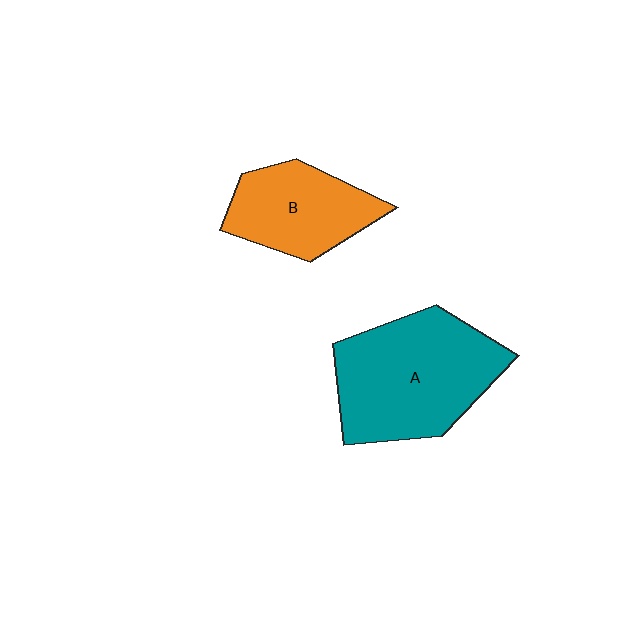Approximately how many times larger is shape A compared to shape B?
Approximately 1.6 times.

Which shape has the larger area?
Shape A (teal).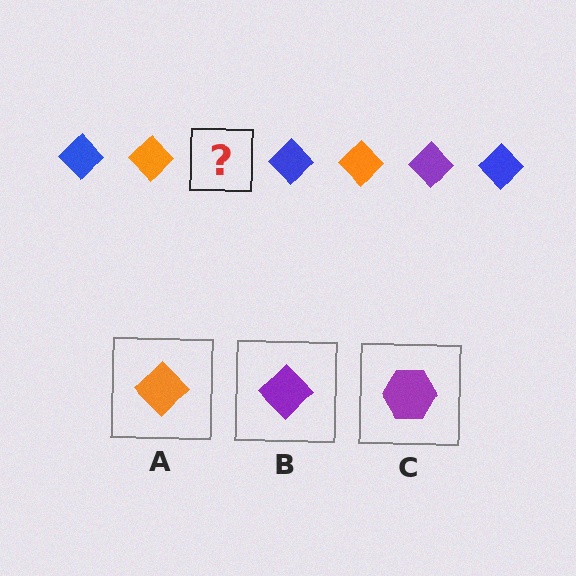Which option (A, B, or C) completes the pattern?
B.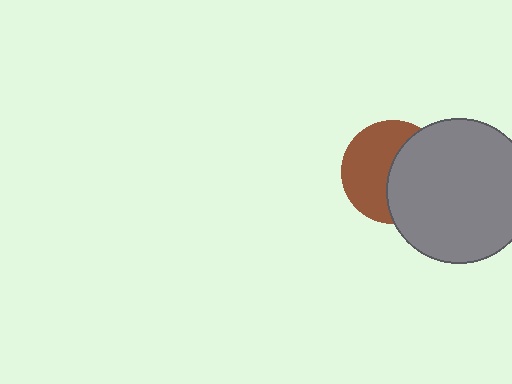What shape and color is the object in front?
The object in front is a gray circle.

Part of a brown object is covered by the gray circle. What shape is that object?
It is a circle.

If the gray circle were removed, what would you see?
You would see the complete brown circle.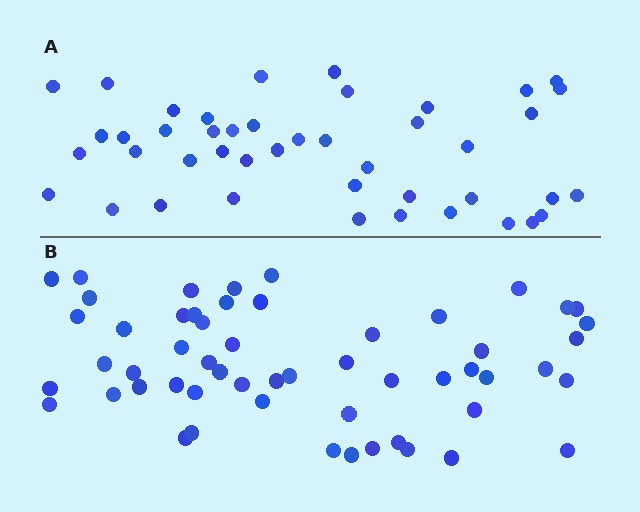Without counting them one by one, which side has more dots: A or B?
Region B (the bottom region) has more dots.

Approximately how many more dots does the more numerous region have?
Region B has roughly 12 or so more dots than region A.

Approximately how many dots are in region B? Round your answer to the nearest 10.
About 60 dots. (The exact count is 55, which rounds to 60.)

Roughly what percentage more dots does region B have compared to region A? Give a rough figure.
About 25% more.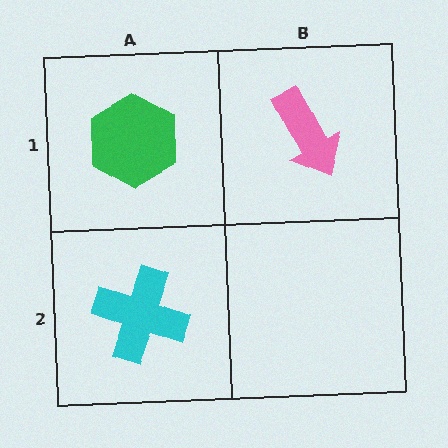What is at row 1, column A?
A green hexagon.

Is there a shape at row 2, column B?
No, that cell is empty.